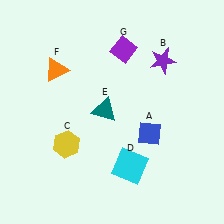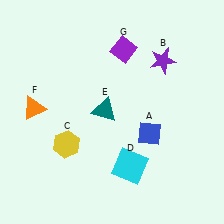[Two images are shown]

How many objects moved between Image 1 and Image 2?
1 object moved between the two images.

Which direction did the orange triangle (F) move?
The orange triangle (F) moved down.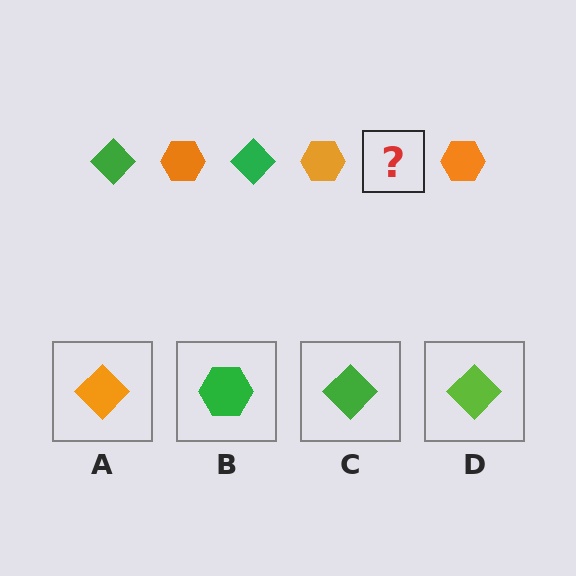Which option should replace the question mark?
Option C.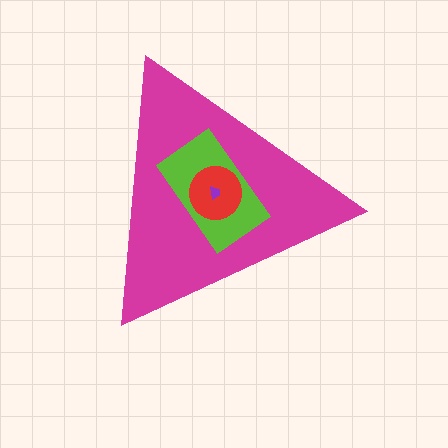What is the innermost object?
The purple trapezoid.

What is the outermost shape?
The magenta triangle.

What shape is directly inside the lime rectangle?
The red circle.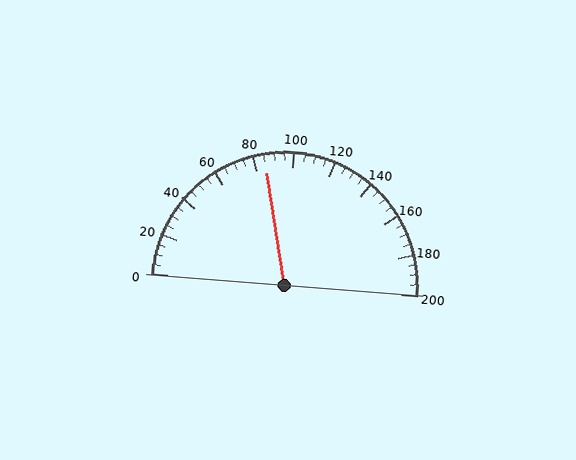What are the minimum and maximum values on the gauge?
The gauge ranges from 0 to 200.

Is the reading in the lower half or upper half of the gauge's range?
The reading is in the lower half of the range (0 to 200).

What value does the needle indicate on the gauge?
The needle indicates approximately 85.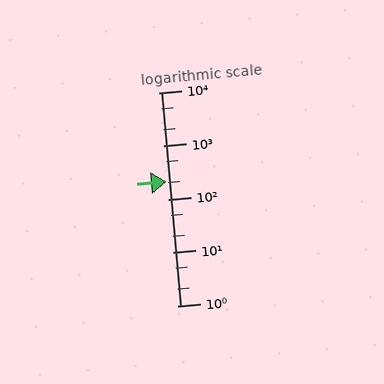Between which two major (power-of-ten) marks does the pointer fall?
The pointer is between 100 and 1000.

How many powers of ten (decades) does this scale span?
The scale spans 4 decades, from 1 to 10000.